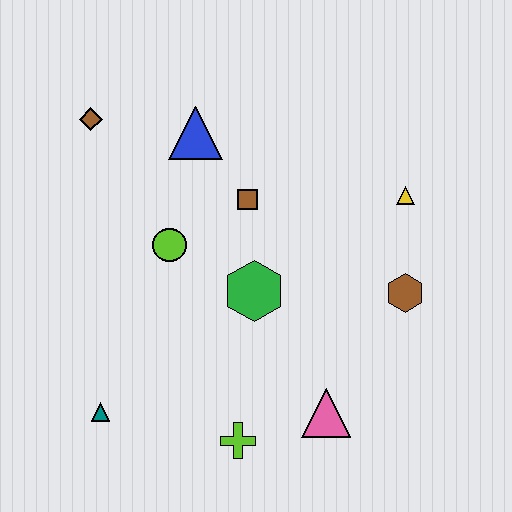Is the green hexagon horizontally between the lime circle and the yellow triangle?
Yes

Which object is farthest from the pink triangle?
The brown diamond is farthest from the pink triangle.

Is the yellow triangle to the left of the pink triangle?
No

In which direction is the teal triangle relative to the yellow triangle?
The teal triangle is to the left of the yellow triangle.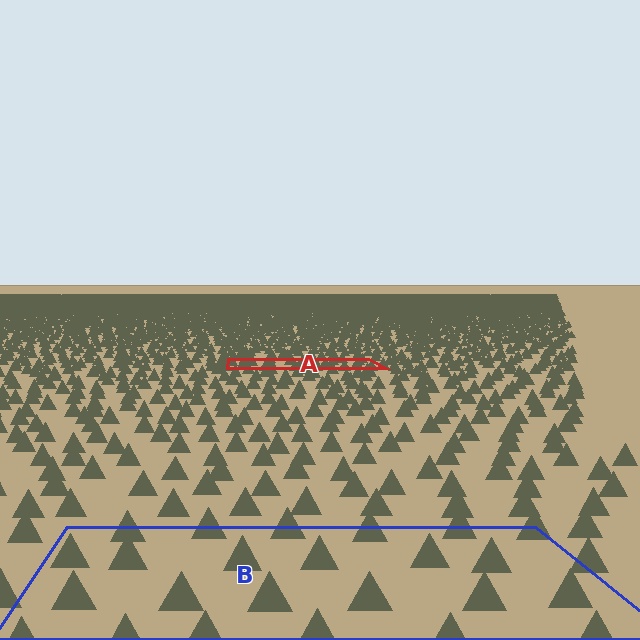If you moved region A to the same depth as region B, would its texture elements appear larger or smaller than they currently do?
They would appear larger. At a closer depth, the same texture elements are projected at a bigger on-screen size.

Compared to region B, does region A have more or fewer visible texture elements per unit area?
Region A has more texture elements per unit area — they are packed more densely because it is farther away.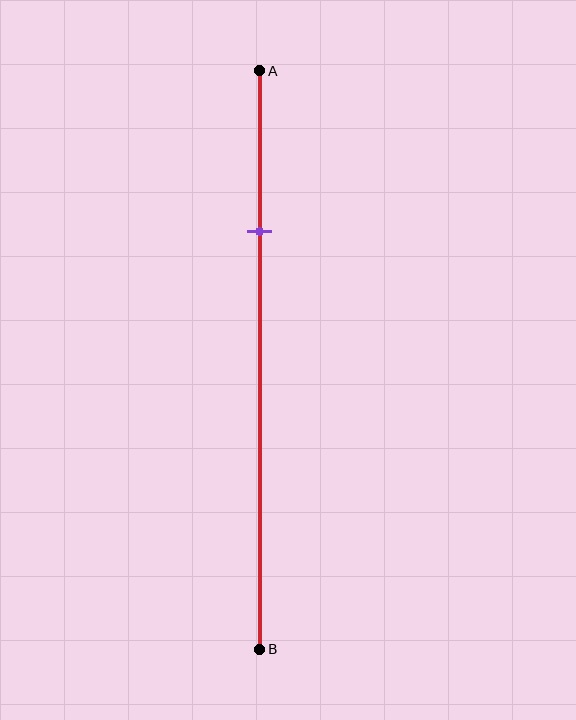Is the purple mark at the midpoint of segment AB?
No, the mark is at about 30% from A, not at the 50% midpoint.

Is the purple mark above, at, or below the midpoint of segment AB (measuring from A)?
The purple mark is above the midpoint of segment AB.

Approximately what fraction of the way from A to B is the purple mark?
The purple mark is approximately 30% of the way from A to B.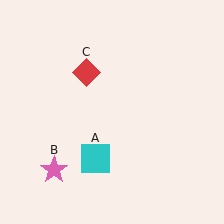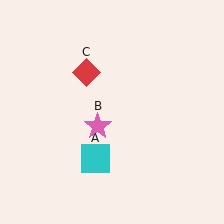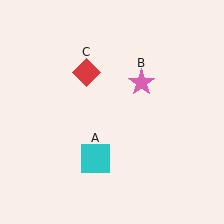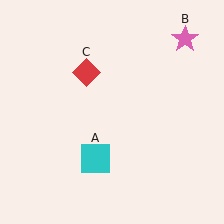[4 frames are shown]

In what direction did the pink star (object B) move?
The pink star (object B) moved up and to the right.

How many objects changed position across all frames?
1 object changed position: pink star (object B).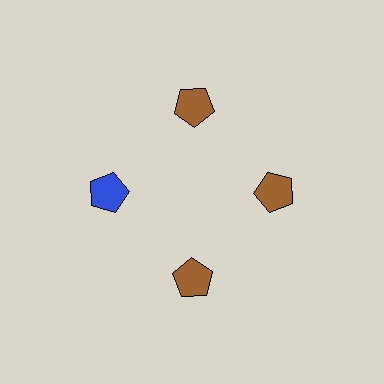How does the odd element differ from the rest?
It has a different color: blue instead of brown.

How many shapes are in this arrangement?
There are 4 shapes arranged in a ring pattern.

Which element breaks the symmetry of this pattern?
The blue pentagon at roughly the 9 o'clock position breaks the symmetry. All other shapes are brown pentagons.